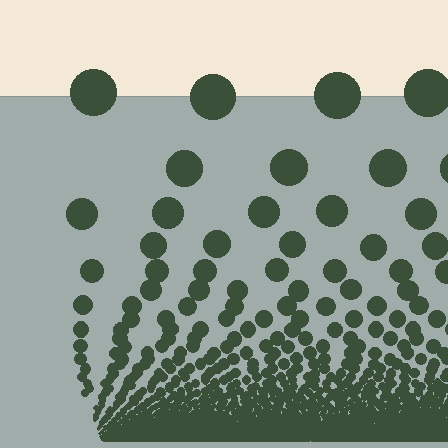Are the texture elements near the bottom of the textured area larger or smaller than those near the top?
Smaller. The gradient is inverted — elements near the bottom are smaller and denser.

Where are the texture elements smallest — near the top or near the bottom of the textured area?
Near the bottom.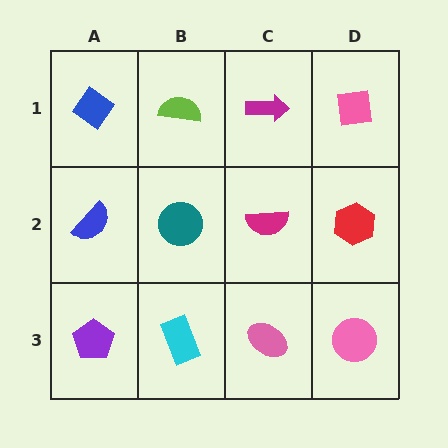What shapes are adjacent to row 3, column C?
A magenta semicircle (row 2, column C), a cyan rectangle (row 3, column B), a pink circle (row 3, column D).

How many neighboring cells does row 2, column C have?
4.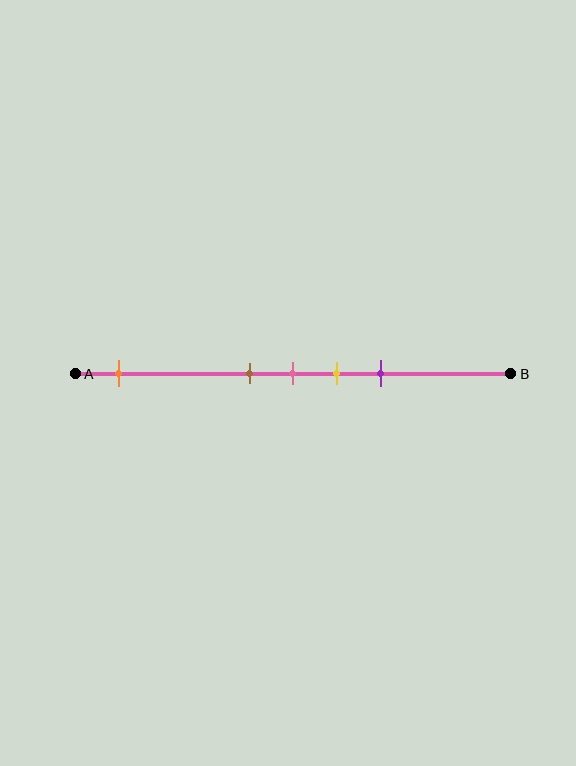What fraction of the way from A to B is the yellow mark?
The yellow mark is approximately 60% (0.6) of the way from A to B.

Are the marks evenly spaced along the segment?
No, the marks are not evenly spaced.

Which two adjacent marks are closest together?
The brown and pink marks are the closest adjacent pair.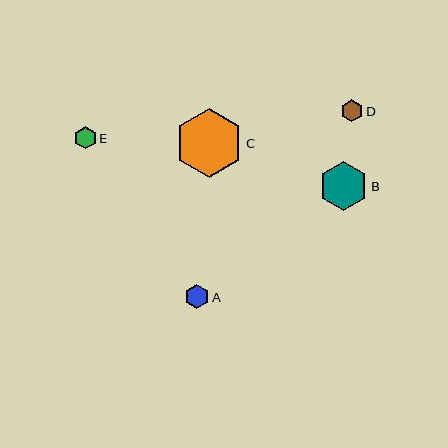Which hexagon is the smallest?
Hexagon D is the smallest with a size of approximately 22 pixels.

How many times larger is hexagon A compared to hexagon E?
Hexagon A is approximately 1.1 times the size of hexagon E.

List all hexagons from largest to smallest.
From largest to smallest: C, B, A, E, D.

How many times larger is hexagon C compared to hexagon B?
Hexagon C is approximately 1.4 times the size of hexagon B.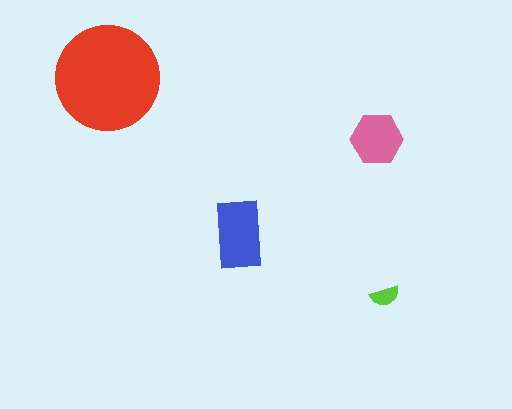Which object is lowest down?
The lime semicircle is bottommost.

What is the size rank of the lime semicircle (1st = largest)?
4th.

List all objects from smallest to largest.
The lime semicircle, the pink hexagon, the blue rectangle, the red circle.